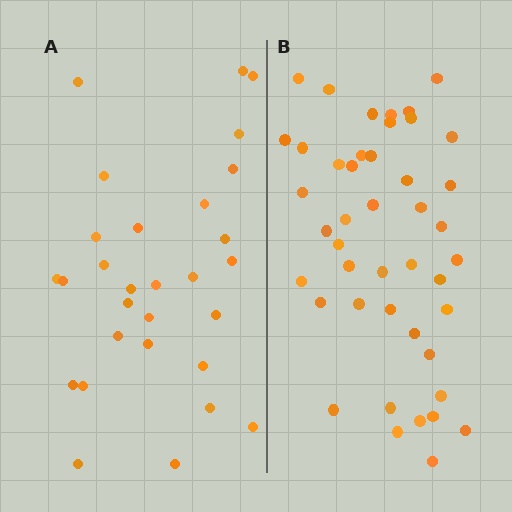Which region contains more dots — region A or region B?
Region B (the right region) has more dots.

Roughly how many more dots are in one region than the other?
Region B has approximately 15 more dots than region A.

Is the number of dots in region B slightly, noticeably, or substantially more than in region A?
Region B has substantially more. The ratio is roughly 1.5 to 1.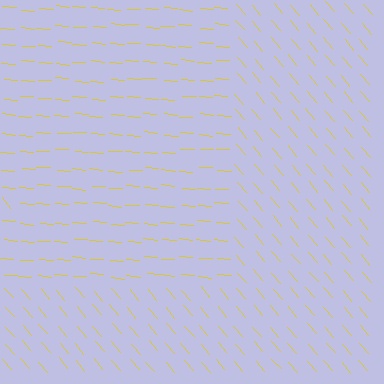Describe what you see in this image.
The image is filled with small yellow line segments. A rectangle region in the image has lines oriented differently from the surrounding lines, creating a visible texture boundary.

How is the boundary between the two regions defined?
The boundary is defined purely by a change in line orientation (approximately 45 degrees difference). All lines are the same color and thickness.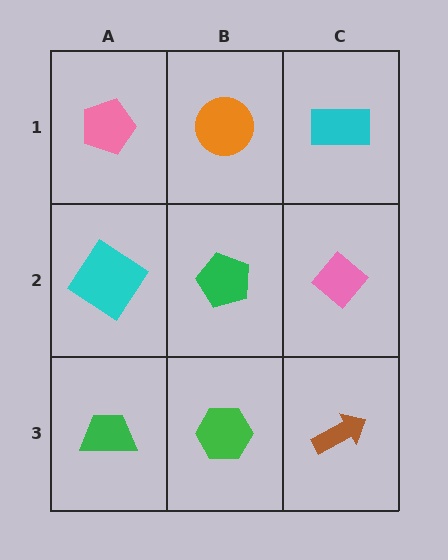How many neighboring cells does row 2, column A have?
3.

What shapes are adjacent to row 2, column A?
A pink pentagon (row 1, column A), a green trapezoid (row 3, column A), a green pentagon (row 2, column B).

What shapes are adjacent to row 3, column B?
A green pentagon (row 2, column B), a green trapezoid (row 3, column A), a brown arrow (row 3, column C).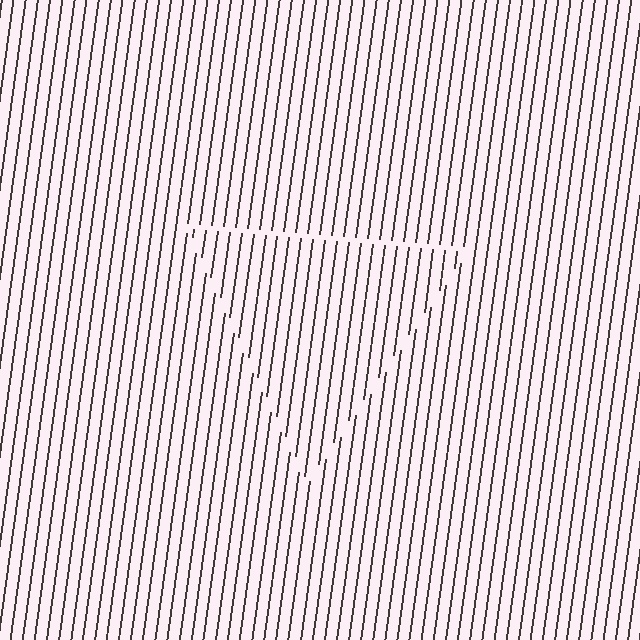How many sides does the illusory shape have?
3 sides — the line-ends trace a triangle.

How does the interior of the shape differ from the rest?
The interior of the shape contains the same grating, shifted by half a period — the contour is defined by the phase discontinuity where line-ends from the inner and outer gratings abut.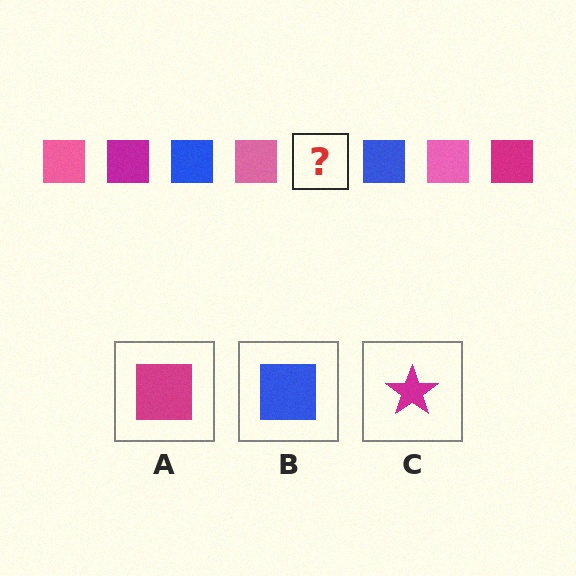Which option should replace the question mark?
Option A.